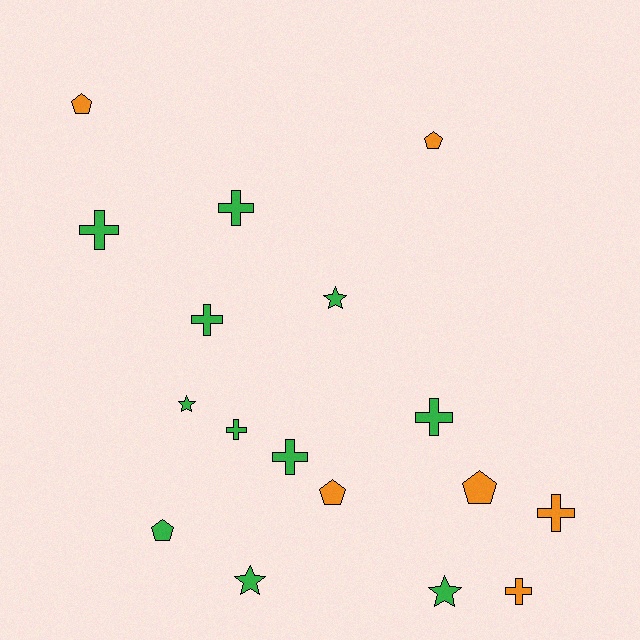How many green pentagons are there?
There is 1 green pentagon.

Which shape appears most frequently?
Cross, with 8 objects.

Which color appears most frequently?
Green, with 11 objects.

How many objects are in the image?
There are 17 objects.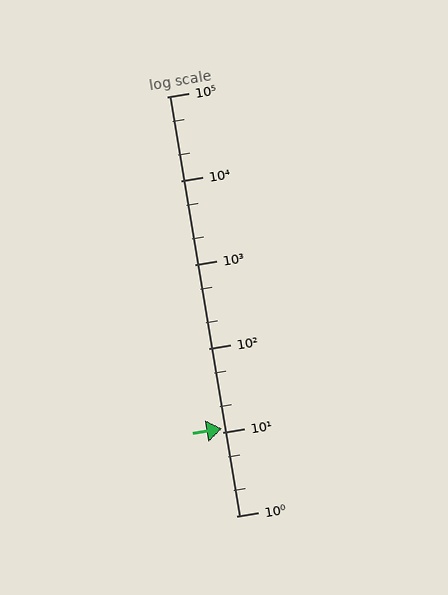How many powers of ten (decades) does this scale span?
The scale spans 5 decades, from 1 to 100000.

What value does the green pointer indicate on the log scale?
The pointer indicates approximately 11.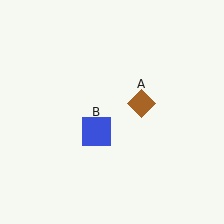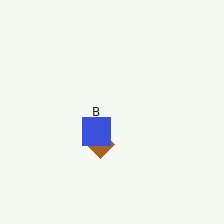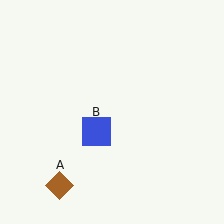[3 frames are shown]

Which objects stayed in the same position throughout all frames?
Blue square (object B) remained stationary.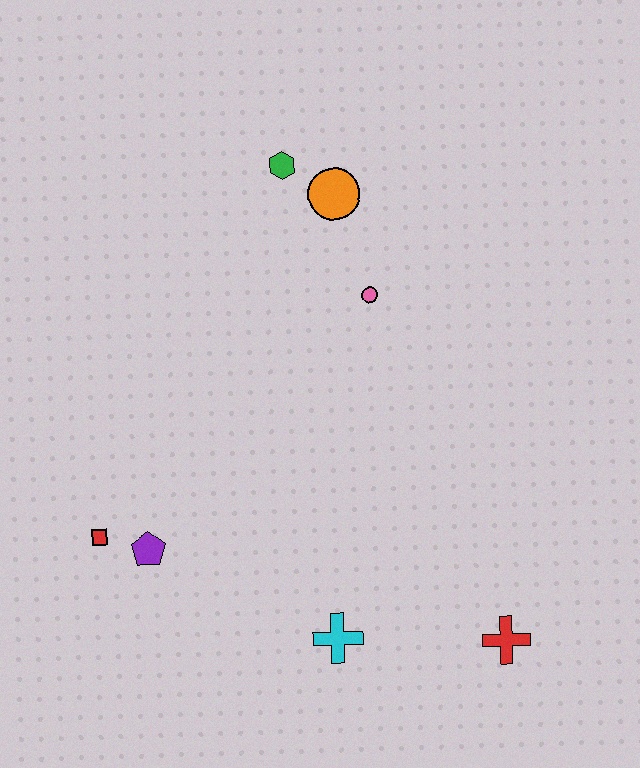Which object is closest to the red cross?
The cyan cross is closest to the red cross.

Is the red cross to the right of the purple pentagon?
Yes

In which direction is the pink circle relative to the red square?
The pink circle is to the right of the red square.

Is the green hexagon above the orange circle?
Yes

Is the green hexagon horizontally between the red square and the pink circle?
Yes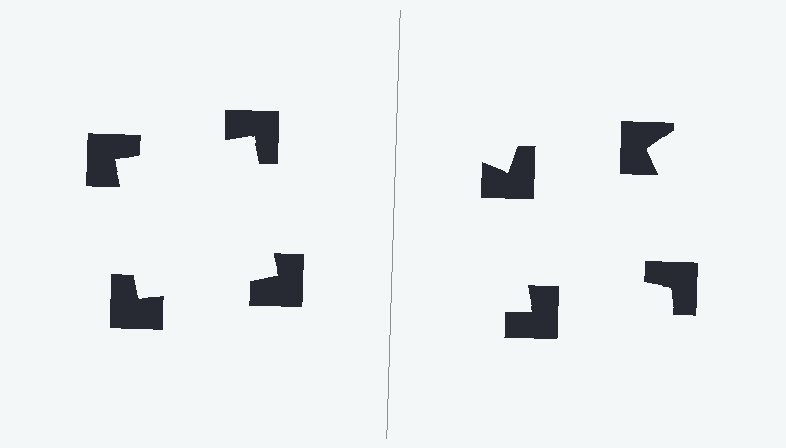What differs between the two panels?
The notched squares are positioned identically on both sides; only the wedge orientations differ. On the left they align to a square; on the right they are misaligned.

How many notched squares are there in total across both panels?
8 — 4 on each side.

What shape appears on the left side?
An illusory square.